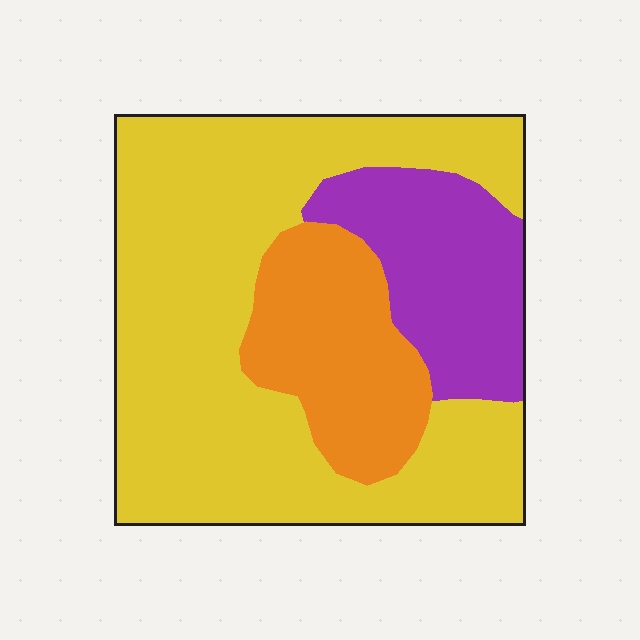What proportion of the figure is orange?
Orange covers 19% of the figure.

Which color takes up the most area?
Yellow, at roughly 60%.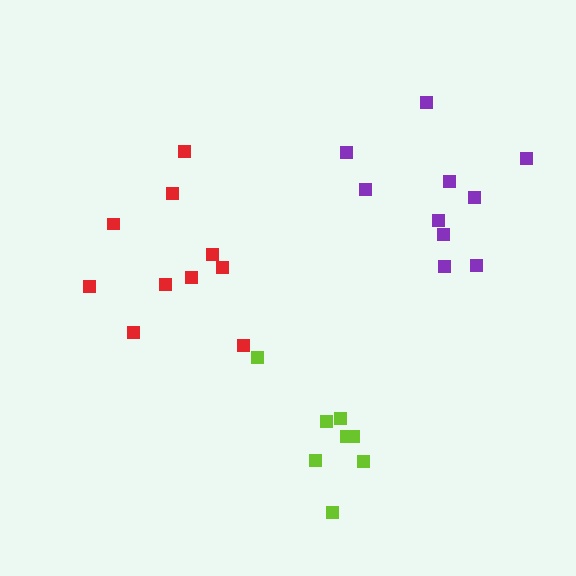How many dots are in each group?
Group 1: 10 dots, Group 2: 10 dots, Group 3: 8 dots (28 total).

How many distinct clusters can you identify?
There are 3 distinct clusters.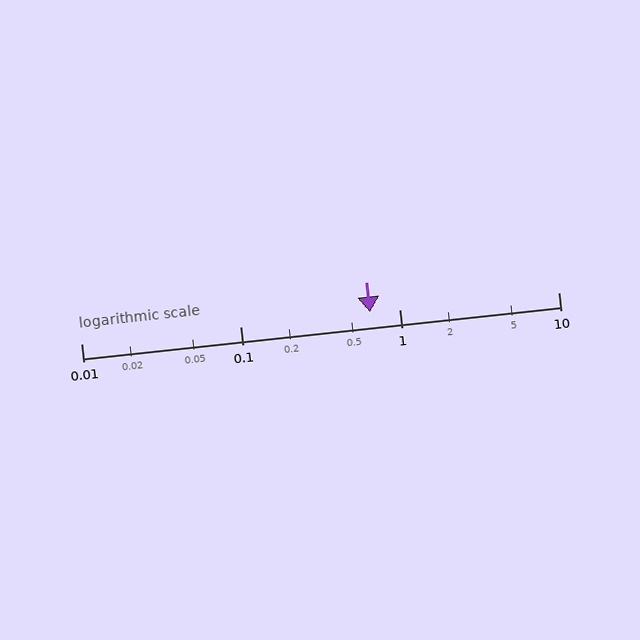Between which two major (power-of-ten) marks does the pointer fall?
The pointer is between 0.1 and 1.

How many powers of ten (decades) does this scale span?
The scale spans 3 decades, from 0.01 to 10.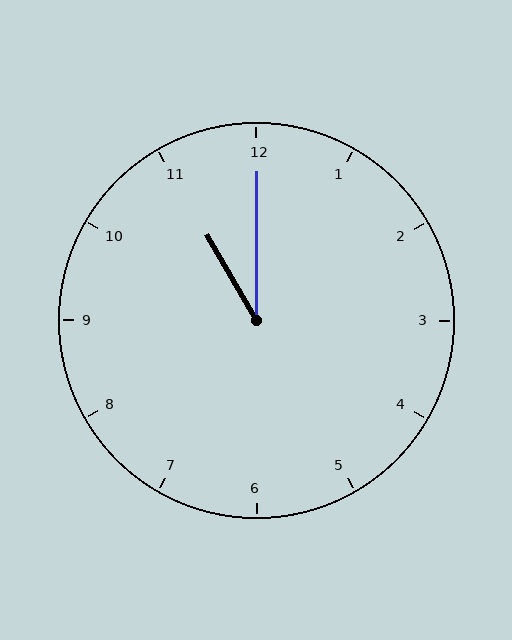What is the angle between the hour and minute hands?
Approximately 30 degrees.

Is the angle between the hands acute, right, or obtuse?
It is acute.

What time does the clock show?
11:00.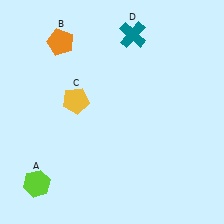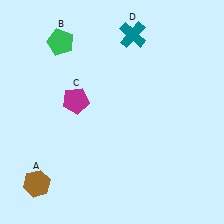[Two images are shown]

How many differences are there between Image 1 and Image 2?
There are 3 differences between the two images.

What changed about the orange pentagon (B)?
In Image 1, B is orange. In Image 2, it changed to green.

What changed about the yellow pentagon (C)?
In Image 1, C is yellow. In Image 2, it changed to magenta.